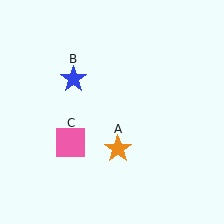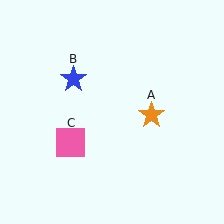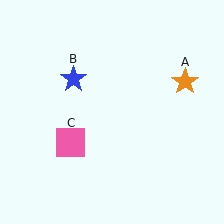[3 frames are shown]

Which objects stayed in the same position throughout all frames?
Blue star (object B) and pink square (object C) remained stationary.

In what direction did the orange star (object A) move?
The orange star (object A) moved up and to the right.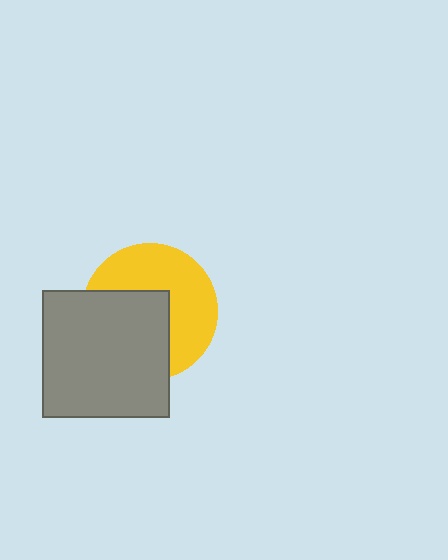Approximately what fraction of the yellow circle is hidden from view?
Roughly 47% of the yellow circle is hidden behind the gray square.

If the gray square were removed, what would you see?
You would see the complete yellow circle.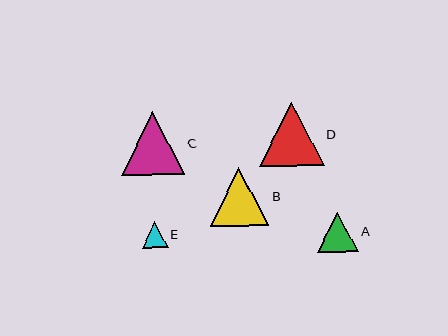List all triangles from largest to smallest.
From largest to smallest: D, C, B, A, E.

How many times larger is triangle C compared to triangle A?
Triangle C is approximately 1.5 times the size of triangle A.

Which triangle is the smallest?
Triangle E is the smallest with a size of approximately 26 pixels.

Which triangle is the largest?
Triangle D is the largest with a size of approximately 65 pixels.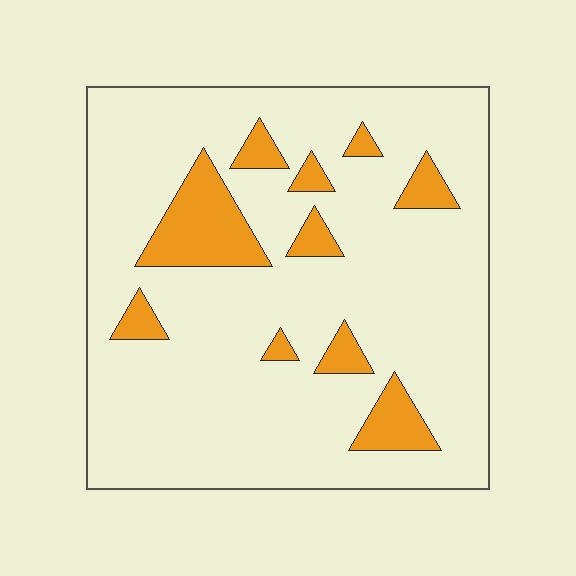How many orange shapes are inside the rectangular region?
10.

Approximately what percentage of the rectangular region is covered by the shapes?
Approximately 15%.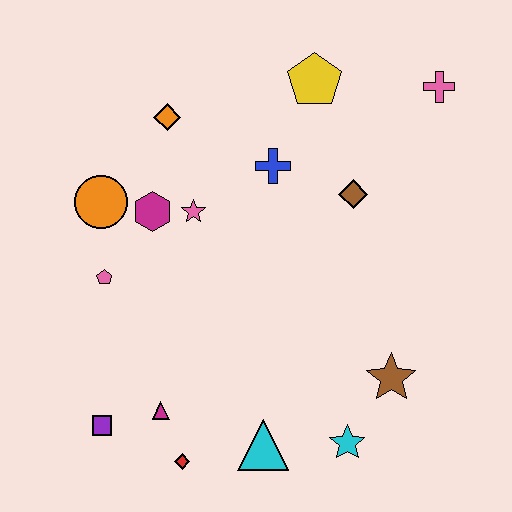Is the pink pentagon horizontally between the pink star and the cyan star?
No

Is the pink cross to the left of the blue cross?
No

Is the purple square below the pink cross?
Yes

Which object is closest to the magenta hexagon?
The pink star is closest to the magenta hexagon.